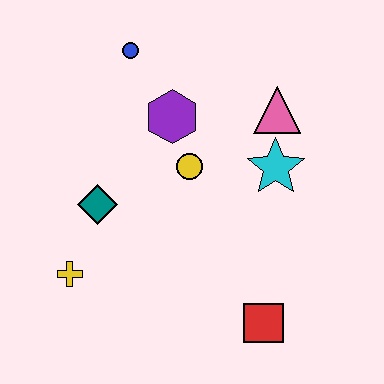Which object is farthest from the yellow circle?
The red square is farthest from the yellow circle.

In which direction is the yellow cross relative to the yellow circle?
The yellow cross is to the left of the yellow circle.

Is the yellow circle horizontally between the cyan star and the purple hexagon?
Yes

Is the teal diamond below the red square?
No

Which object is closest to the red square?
The cyan star is closest to the red square.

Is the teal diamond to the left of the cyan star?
Yes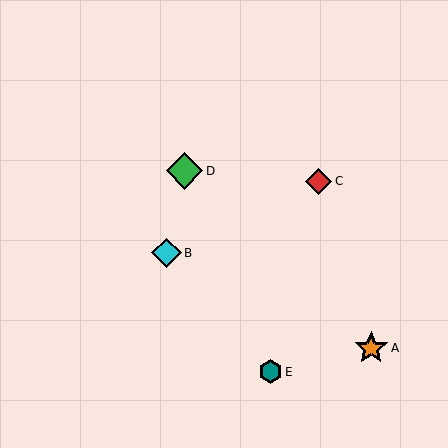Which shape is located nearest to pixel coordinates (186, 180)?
The green diamond (labeled D) at (185, 171) is nearest to that location.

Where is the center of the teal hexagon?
The center of the teal hexagon is at (271, 372).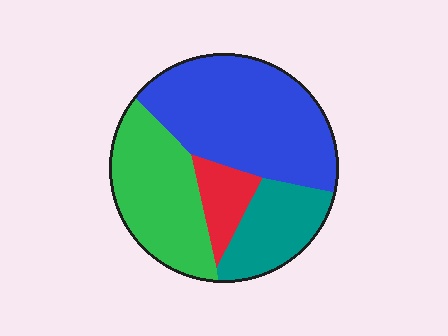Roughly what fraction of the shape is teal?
Teal covers about 20% of the shape.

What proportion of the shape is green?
Green covers 29% of the shape.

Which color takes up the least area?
Red, at roughly 10%.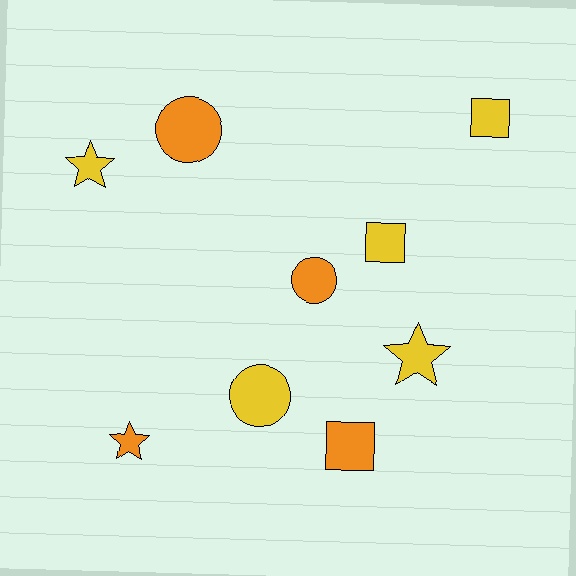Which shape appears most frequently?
Square, with 3 objects.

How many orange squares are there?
There is 1 orange square.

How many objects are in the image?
There are 9 objects.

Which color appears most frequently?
Yellow, with 5 objects.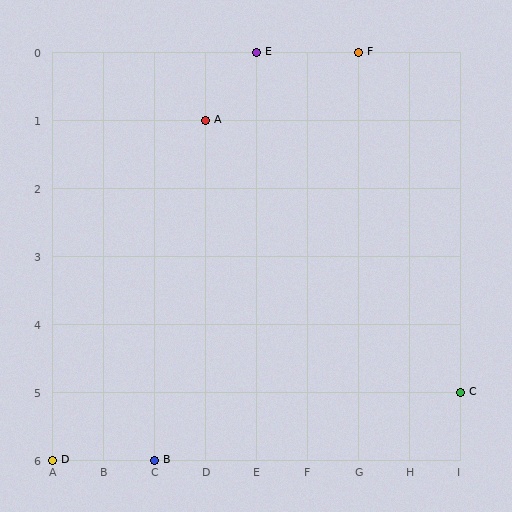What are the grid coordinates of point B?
Point B is at grid coordinates (C, 6).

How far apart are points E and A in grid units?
Points E and A are 1 column and 1 row apart (about 1.4 grid units diagonally).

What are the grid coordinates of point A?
Point A is at grid coordinates (D, 1).